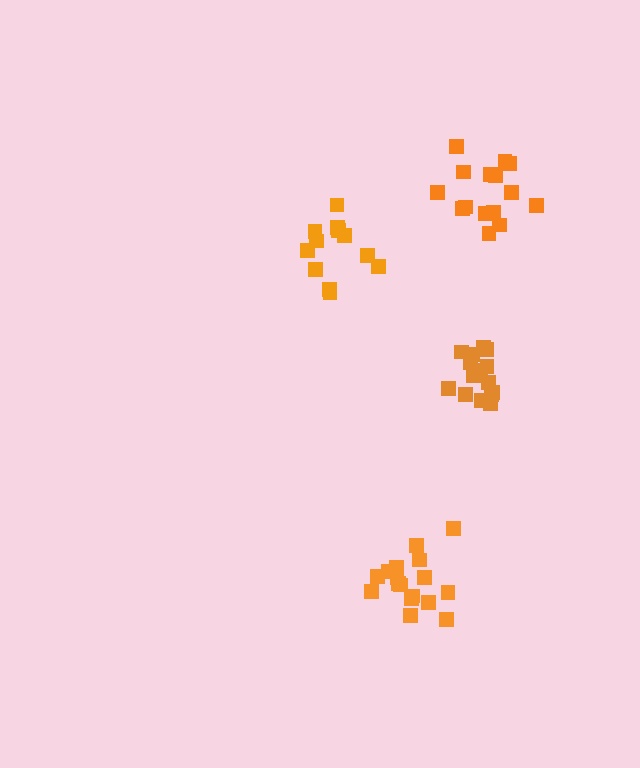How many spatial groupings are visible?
There are 4 spatial groupings.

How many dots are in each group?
Group 1: 12 dots, Group 2: 16 dots, Group 3: 17 dots, Group 4: 15 dots (60 total).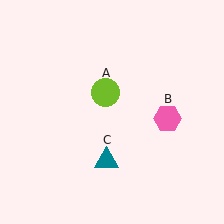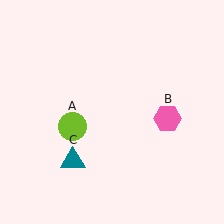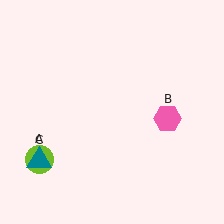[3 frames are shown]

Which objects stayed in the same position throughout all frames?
Pink hexagon (object B) remained stationary.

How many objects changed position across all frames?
2 objects changed position: lime circle (object A), teal triangle (object C).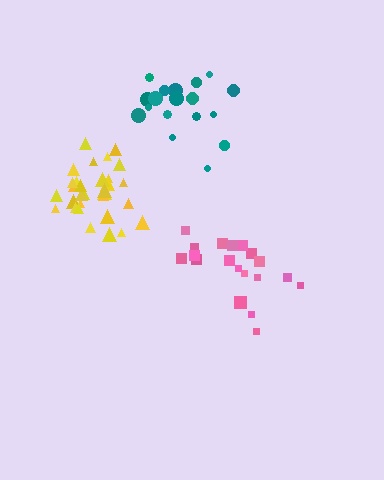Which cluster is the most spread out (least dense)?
Teal.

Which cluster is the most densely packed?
Yellow.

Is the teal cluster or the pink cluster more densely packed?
Pink.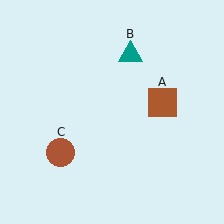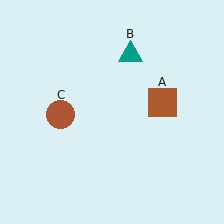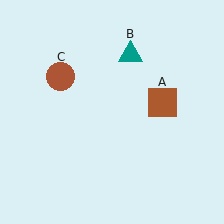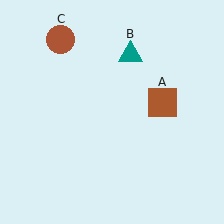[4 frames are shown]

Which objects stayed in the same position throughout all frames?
Brown square (object A) and teal triangle (object B) remained stationary.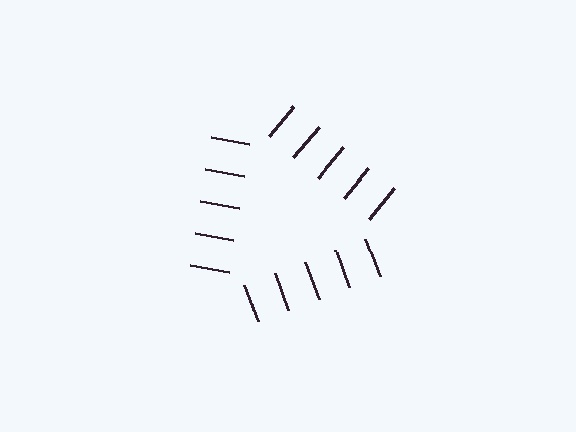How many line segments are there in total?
15 — 5 along each of the 3 edges.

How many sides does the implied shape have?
3 sides — the line-ends trace a triangle.